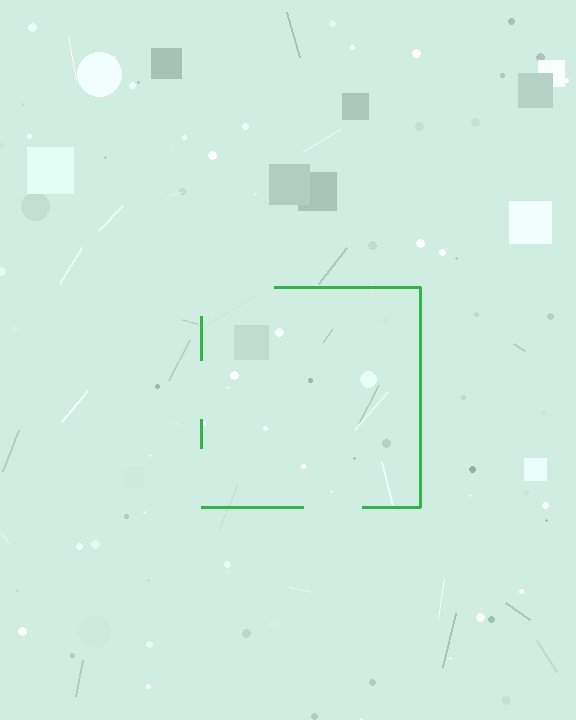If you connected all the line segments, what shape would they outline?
They would outline a square.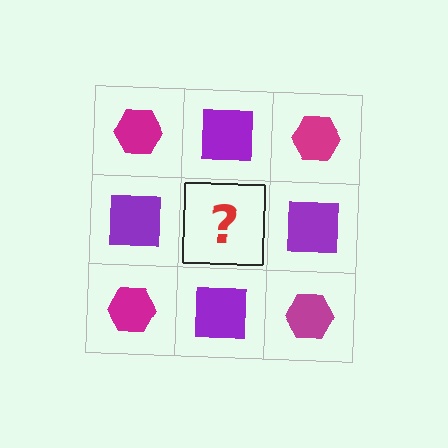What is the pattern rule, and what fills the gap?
The rule is that it alternates magenta hexagon and purple square in a checkerboard pattern. The gap should be filled with a magenta hexagon.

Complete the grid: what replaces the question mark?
The question mark should be replaced with a magenta hexagon.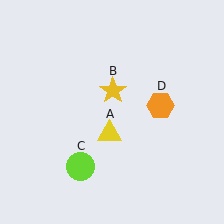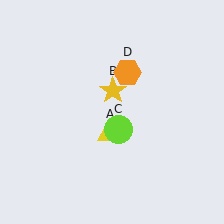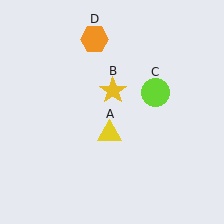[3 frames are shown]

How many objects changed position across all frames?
2 objects changed position: lime circle (object C), orange hexagon (object D).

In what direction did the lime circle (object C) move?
The lime circle (object C) moved up and to the right.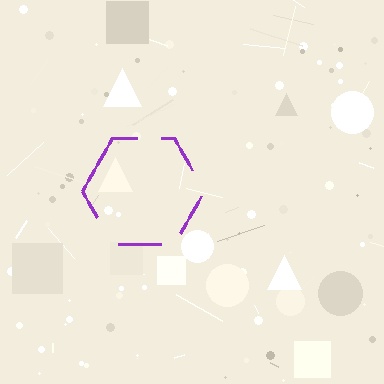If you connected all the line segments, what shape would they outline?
They would outline a hexagon.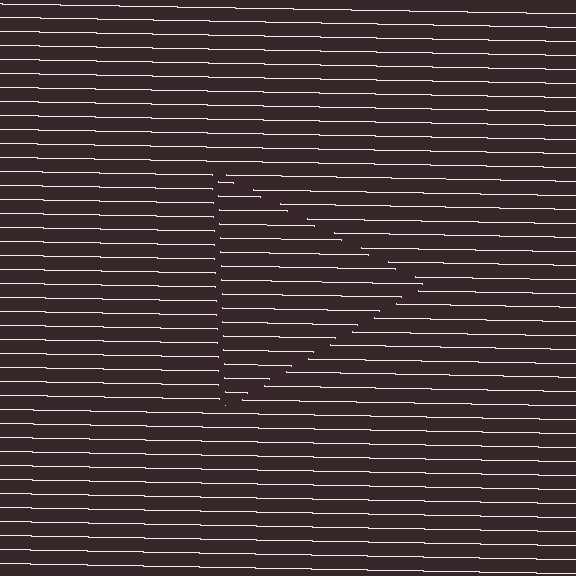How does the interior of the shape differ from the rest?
The interior of the shape contains the same grating, shifted by half a period — the contour is defined by the phase discontinuity where line-ends from the inner and outer gratings abut.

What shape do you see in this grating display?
An illusory triangle. The interior of the shape contains the same grating, shifted by half a period — the contour is defined by the phase discontinuity where line-ends from the inner and outer gratings abut.